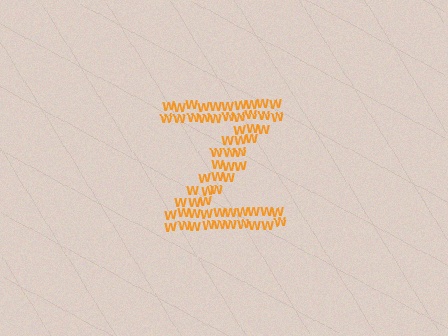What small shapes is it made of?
It is made of small letter W's.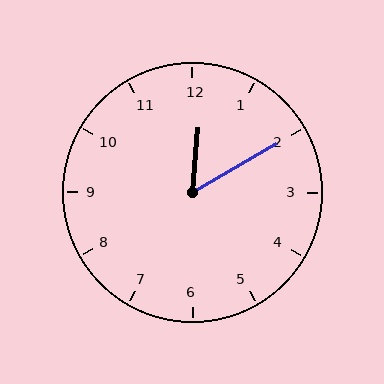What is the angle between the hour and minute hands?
Approximately 55 degrees.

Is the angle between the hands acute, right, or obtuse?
It is acute.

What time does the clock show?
12:10.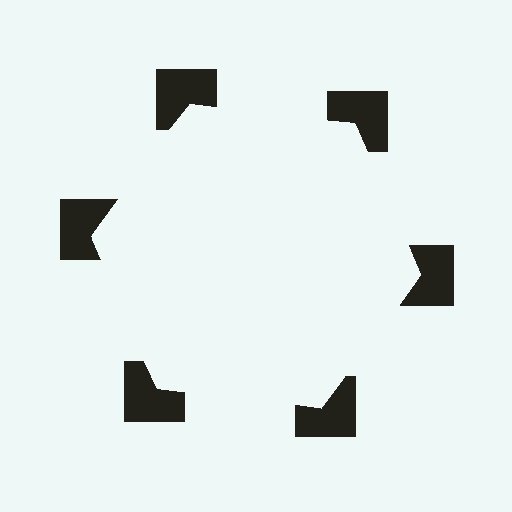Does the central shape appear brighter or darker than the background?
It typically appears slightly brighter than the background, even though no actual brightness change is drawn.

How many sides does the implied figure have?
6 sides.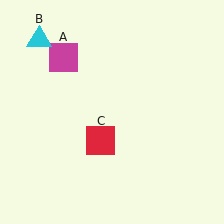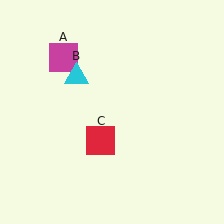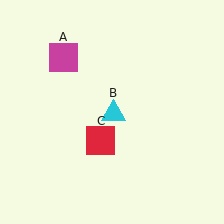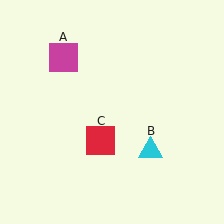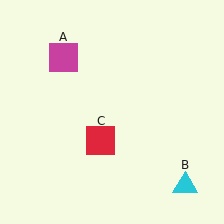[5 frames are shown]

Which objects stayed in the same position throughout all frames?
Magenta square (object A) and red square (object C) remained stationary.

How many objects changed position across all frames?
1 object changed position: cyan triangle (object B).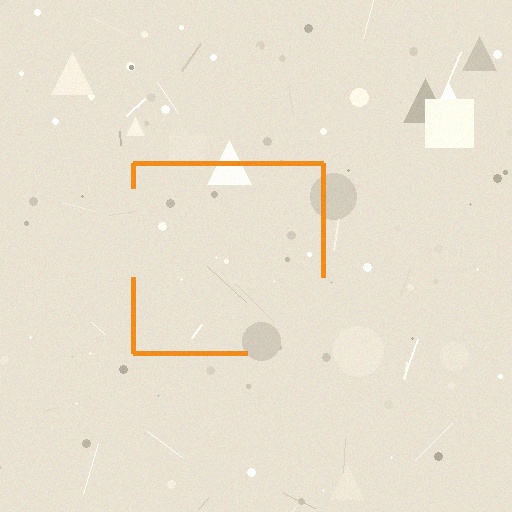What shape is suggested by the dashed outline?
The dashed outline suggests a square.